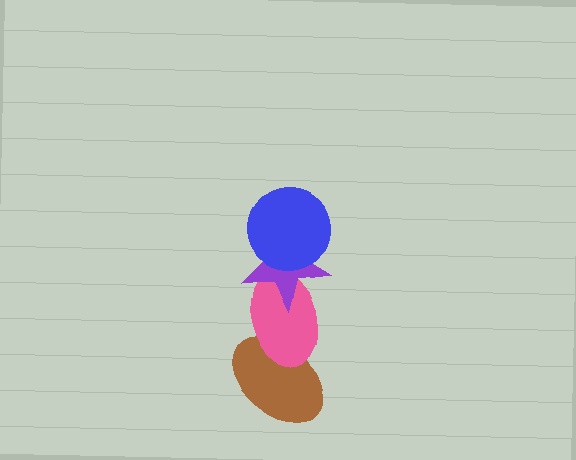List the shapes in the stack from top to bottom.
From top to bottom: the blue circle, the purple star, the pink ellipse, the brown ellipse.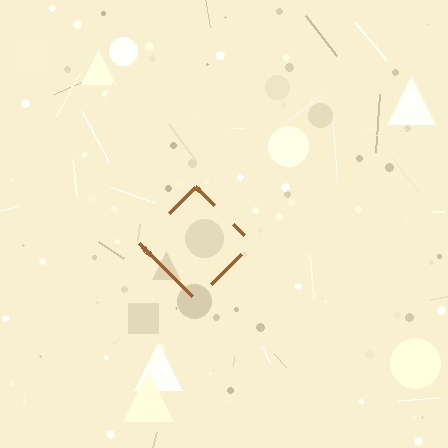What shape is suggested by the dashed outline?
The dashed outline suggests a diamond.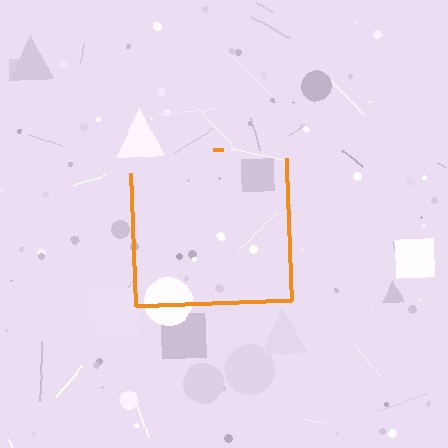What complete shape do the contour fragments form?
The contour fragments form a square.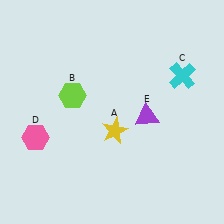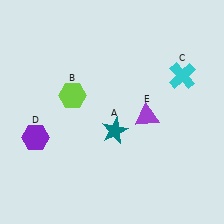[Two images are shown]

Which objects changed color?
A changed from yellow to teal. D changed from pink to purple.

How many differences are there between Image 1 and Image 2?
There are 2 differences between the two images.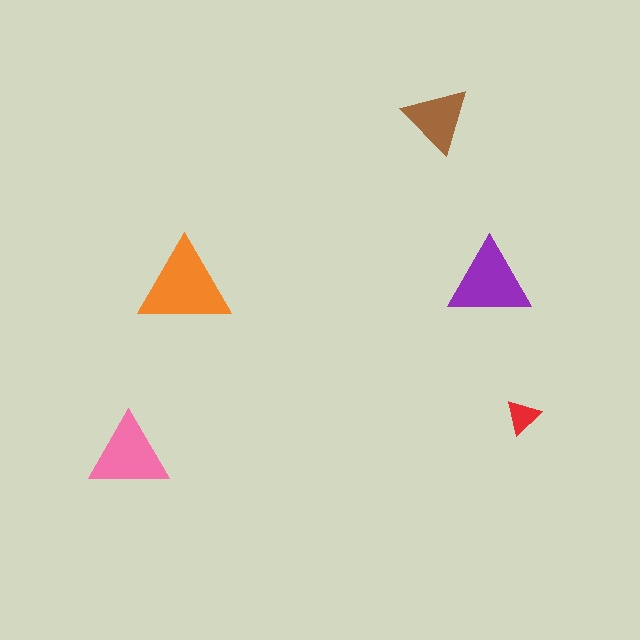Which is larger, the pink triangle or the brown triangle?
The pink one.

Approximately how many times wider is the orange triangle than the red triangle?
About 2.5 times wider.